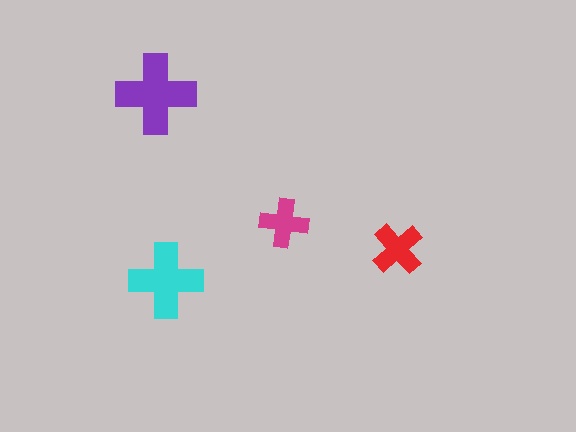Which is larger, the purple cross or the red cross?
The purple one.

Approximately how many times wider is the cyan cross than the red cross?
About 1.5 times wider.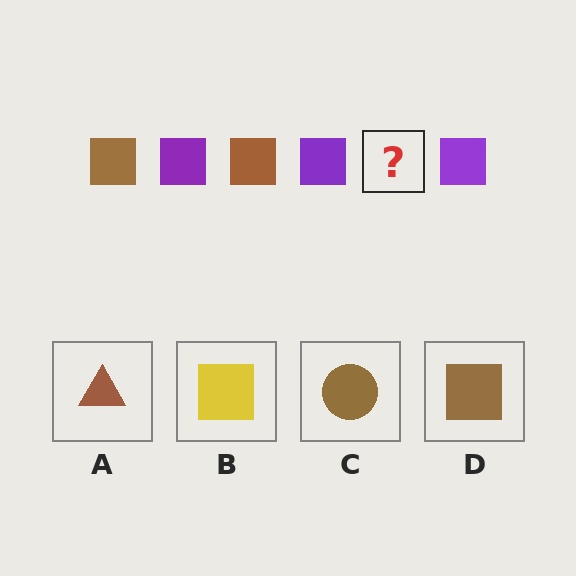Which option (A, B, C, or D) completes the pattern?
D.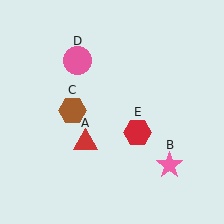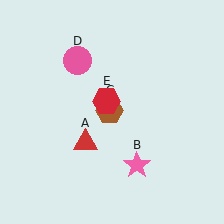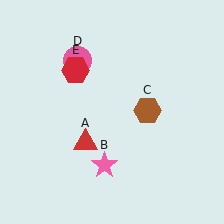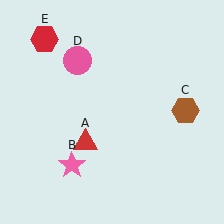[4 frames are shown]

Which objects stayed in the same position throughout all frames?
Red triangle (object A) and pink circle (object D) remained stationary.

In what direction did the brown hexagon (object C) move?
The brown hexagon (object C) moved right.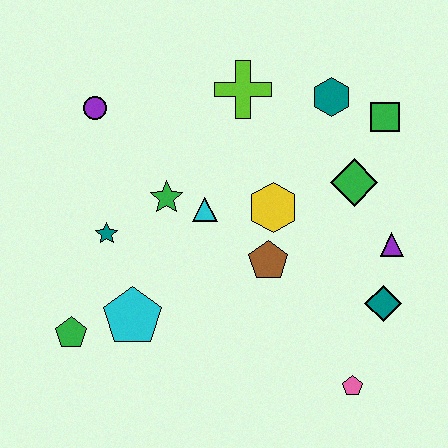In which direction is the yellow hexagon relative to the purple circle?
The yellow hexagon is to the right of the purple circle.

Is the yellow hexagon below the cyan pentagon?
No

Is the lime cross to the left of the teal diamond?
Yes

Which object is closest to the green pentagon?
The cyan pentagon is closest to the green pentagon.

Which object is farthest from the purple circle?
The pink pentagon is farthest from the purple circle.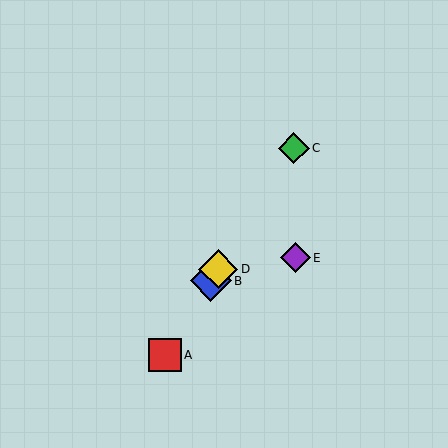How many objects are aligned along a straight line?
4 objects (A, B, C, D) are aligned along a straight line.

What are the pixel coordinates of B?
Object B is at (211, 281).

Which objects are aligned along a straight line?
Objects A, B, C, D are aligned along a straight line.